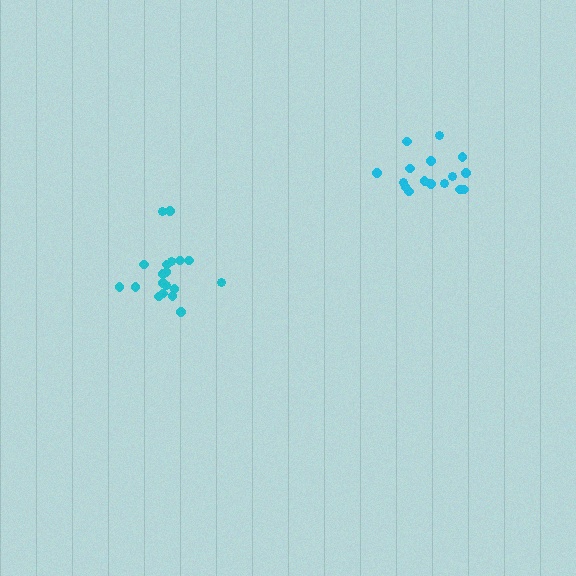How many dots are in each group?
Group 1: 16 dots, Group 2: 19 dots (35 total).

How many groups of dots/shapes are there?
There are 2 groups.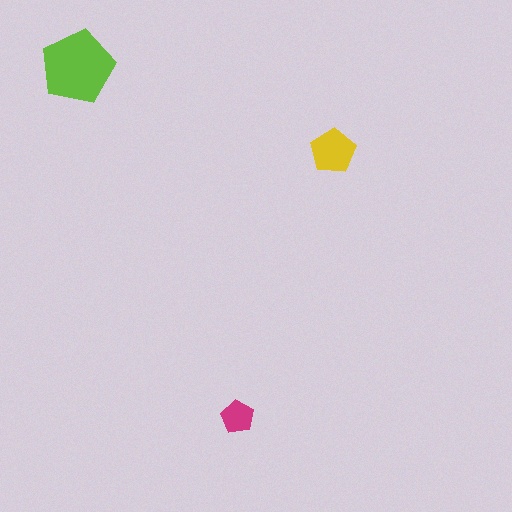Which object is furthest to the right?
The yellow pentagon is rightmost.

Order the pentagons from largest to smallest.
the lime one, the yellow one, the magenta one.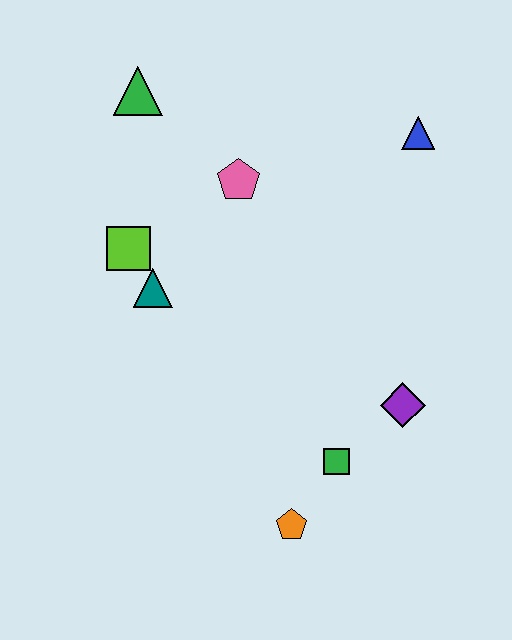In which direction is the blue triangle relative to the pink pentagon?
The blue triangle is to the right of the pink pentagon.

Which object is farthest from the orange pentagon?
The green triangle is farthest from the orange pentagon.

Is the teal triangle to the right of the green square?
No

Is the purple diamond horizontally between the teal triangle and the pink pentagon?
No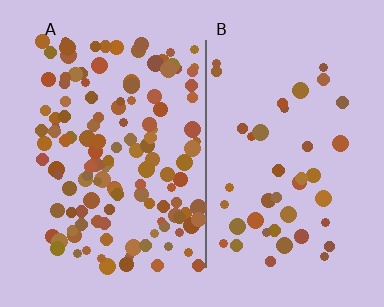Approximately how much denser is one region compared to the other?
Approximately 3.0× — region A over region B.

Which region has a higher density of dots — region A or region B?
A (the left).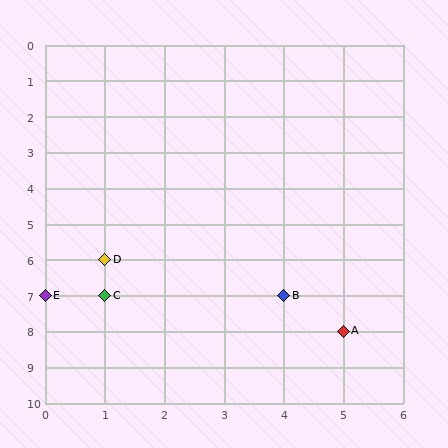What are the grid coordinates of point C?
Point C is at grid coordinates (1, 7).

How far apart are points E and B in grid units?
Points E and B are 4 columns apart.